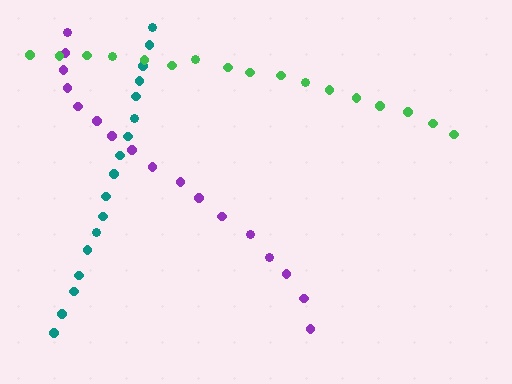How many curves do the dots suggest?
There are 3 distinct paths.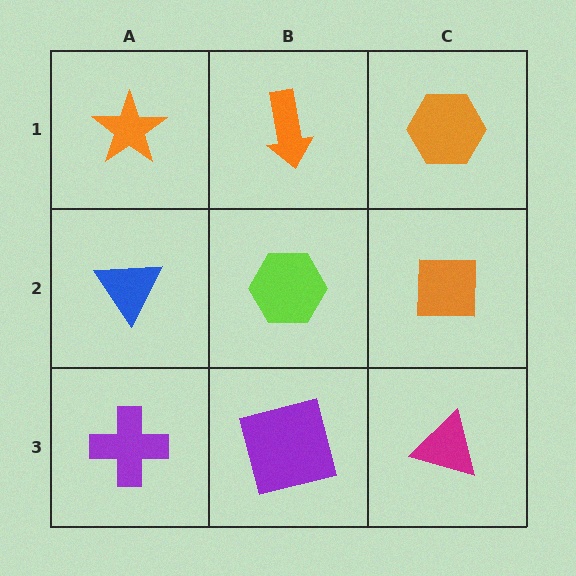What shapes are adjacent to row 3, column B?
A lime hexagon (row 2, column B), a purple cross (row 3, column A), a magenta triangle (row 3, column C).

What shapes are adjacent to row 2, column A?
An orange star (row 1, column A), a purple cross (row 3, column A), a lime hexagon (row 2, column B).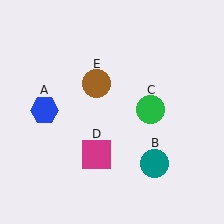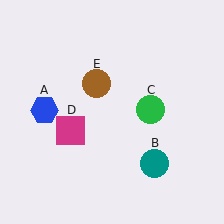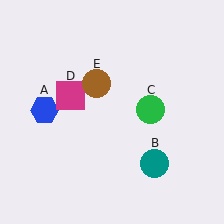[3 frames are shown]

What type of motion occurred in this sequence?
The magenta square (object D) rotated clockwise around the center of the scene.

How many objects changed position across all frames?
1 object changed position: magenta square (object D).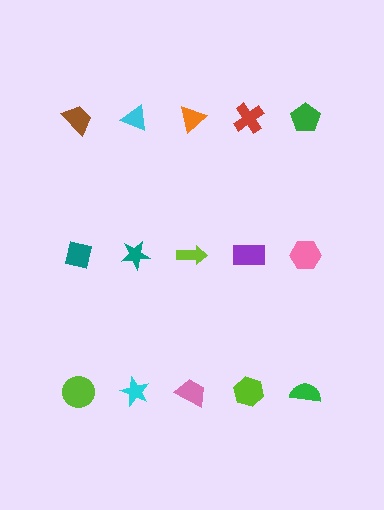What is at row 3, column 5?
A green semicircle.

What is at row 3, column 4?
A lime hexagon.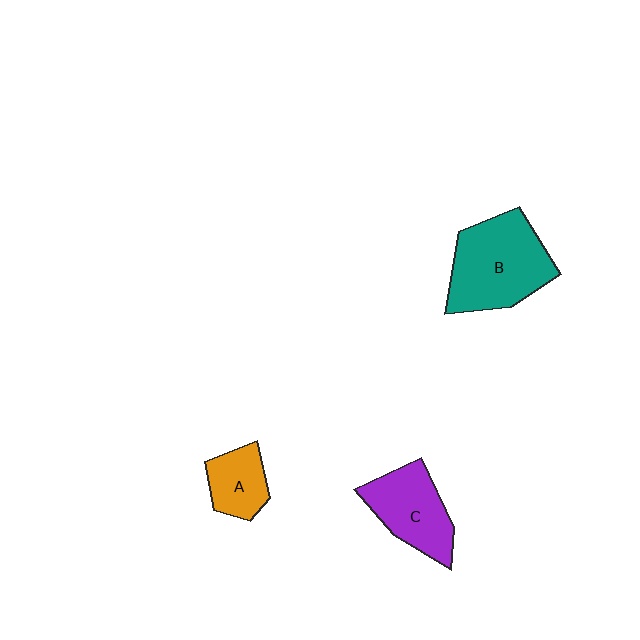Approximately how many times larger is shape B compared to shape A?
Approximately 2.2 times.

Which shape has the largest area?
Shape B (teal).